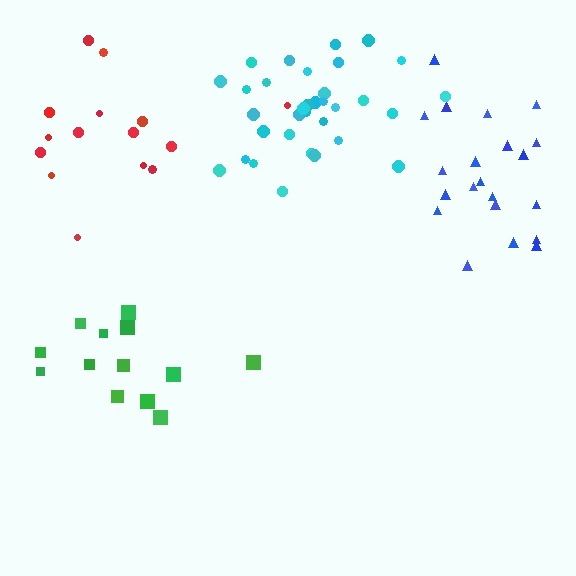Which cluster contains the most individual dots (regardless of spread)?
Cyan (33).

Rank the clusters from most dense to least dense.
cyan, blue, red, green.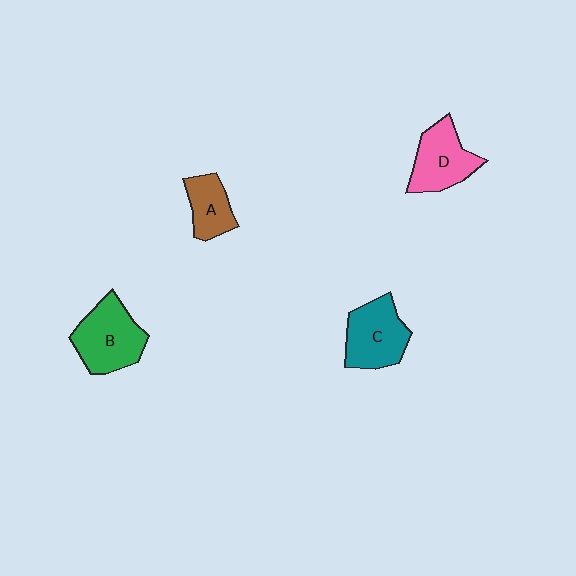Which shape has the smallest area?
Shape A (brown).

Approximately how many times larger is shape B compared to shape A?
Approximately 1.7 times.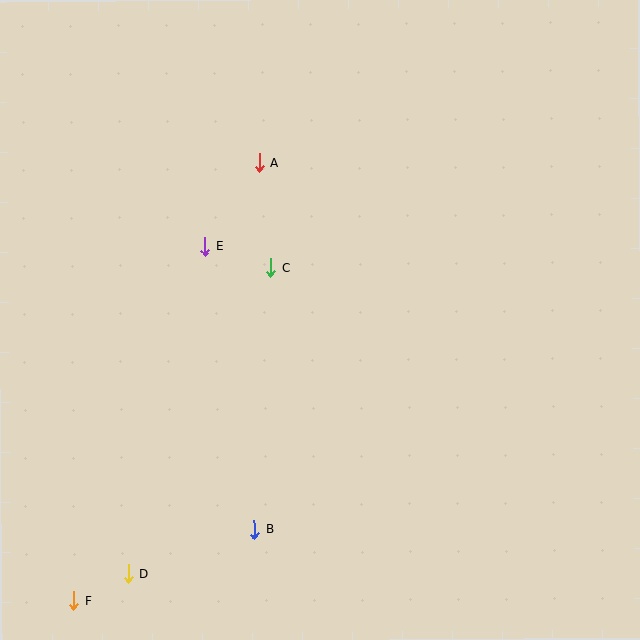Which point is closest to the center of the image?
Point C at (270, 268) is closest to the center.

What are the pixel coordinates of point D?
Point D is at (128, 574).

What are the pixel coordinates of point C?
Point C is at (270, 268).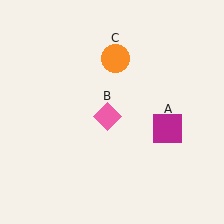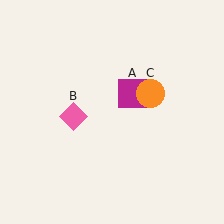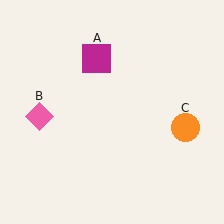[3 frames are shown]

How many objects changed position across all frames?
3 objects changed position: magenta square (object A), pink diamond (object B), orange circle (object C).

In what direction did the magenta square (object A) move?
The magenta square (object A) moved up and to the left.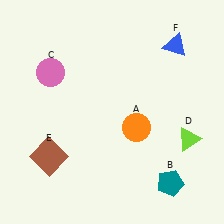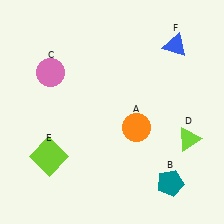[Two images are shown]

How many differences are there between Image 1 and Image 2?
There is 1 difference between the two images.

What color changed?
The square (E) changed from brown in Image 1 to lime in Image 2.